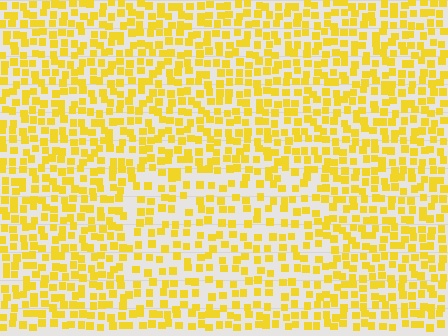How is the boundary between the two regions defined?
The boundary is defined by a change in element density (approximately 1.5x ratio). All elements are the same color, size, and shape.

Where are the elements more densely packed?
The elements are more densely packed outside the rectangle boundary.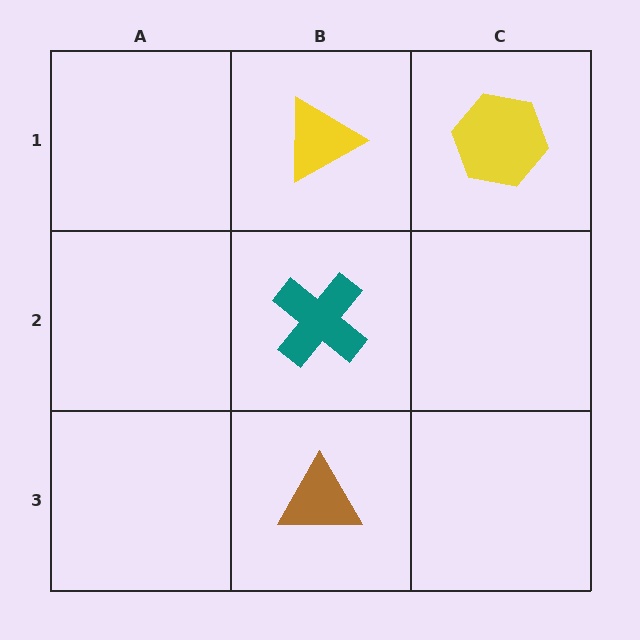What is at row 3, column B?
A brown triangle.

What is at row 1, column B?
A yellow triangle.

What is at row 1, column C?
A yellow hexagon.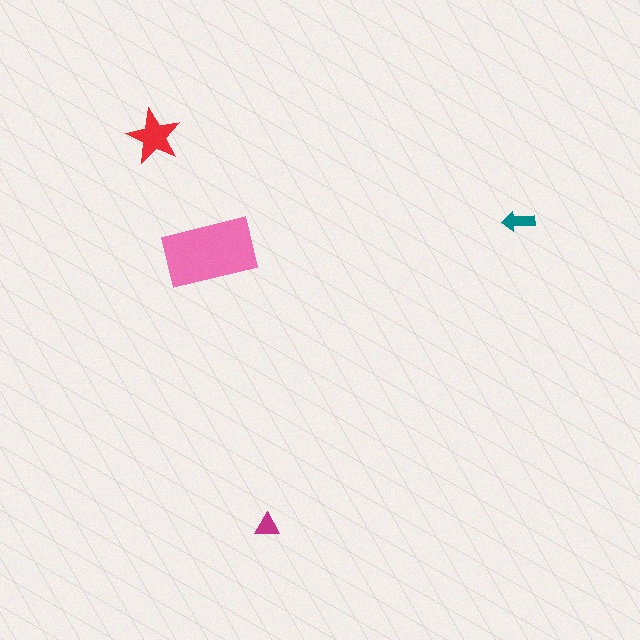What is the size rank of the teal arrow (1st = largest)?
3rd.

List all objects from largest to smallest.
The pink rectangle, the red star, the teal arrow, the magenta triangle.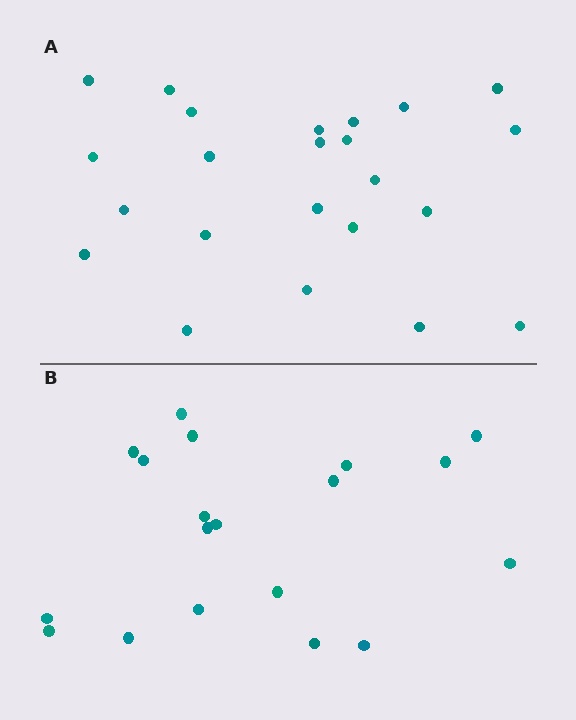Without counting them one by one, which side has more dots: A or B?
Region A (the top region) has more dots.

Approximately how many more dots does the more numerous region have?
Region A has about 4 more dots than region B.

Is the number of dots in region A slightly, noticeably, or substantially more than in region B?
Region A has only slightly more — the two regions are fairly close. The ratio is roughly 1.2 to 1.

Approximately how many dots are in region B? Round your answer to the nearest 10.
About 20 dots. (The exact count is 19, which rounds to 20.)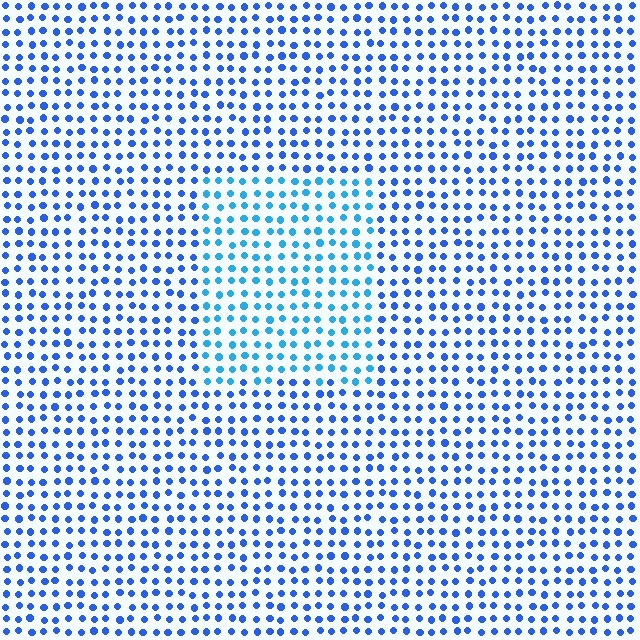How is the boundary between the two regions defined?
The boundary is defined purely by a slight shift in hue (about 25 degrees). Spacing, size, and orientation are identical on both sides.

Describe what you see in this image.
The image is filled with small blue elements in a uniform arrangement. A rectangle-shaped region is visible where the elements are tinted to a slightly different hue, forming a subtle color boundary.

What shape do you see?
I see a rectangle.